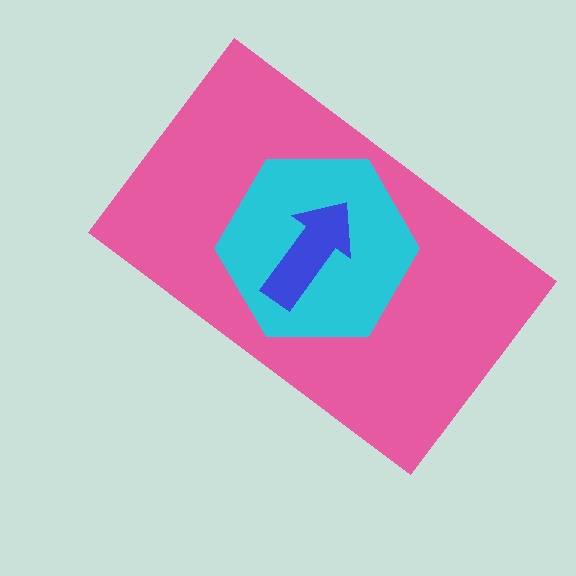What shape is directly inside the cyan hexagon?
The blue arrow.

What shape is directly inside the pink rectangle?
The cyan hexagon.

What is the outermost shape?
The pink rectangle.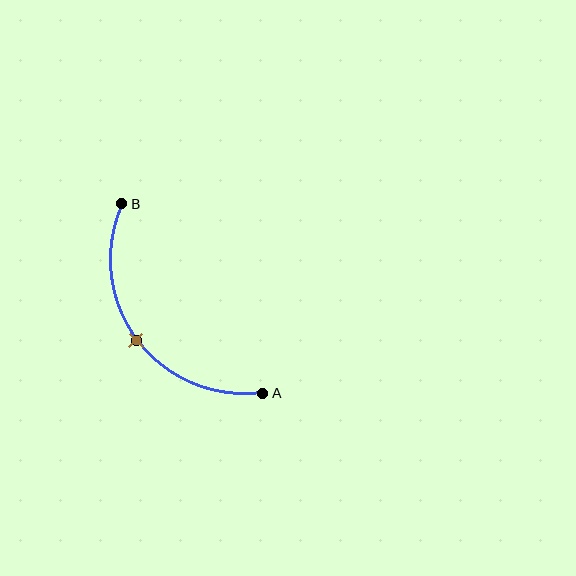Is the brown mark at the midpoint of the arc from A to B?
Yes. The brown mark lies on the arc at equal arc-length from both A and B — it is the arc midpoint.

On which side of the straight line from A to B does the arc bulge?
The arc bulges below and to the left of the straight line connecting A and B.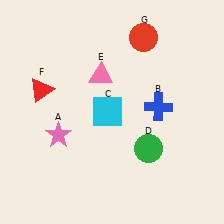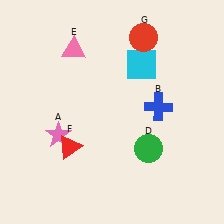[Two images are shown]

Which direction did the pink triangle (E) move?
The pink triangle (E) moved left.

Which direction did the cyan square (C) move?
The cyan square (C) moved up.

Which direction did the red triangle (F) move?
The red triangle (F) moved down.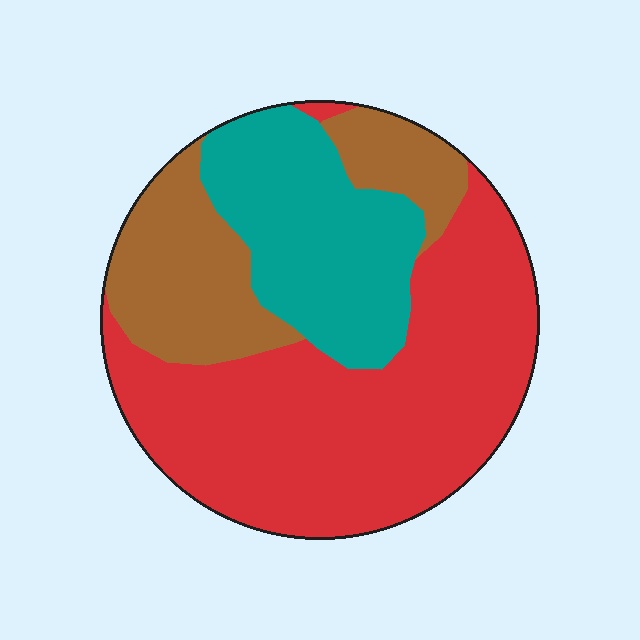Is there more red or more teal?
Red.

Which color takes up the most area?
Red, at roughly 55%.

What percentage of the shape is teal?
Teal takes up between a sixth and a third of the shape.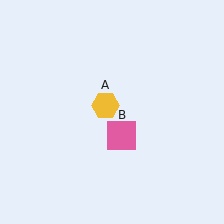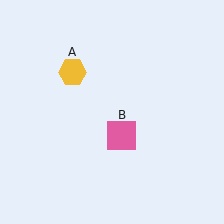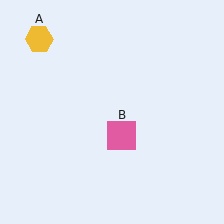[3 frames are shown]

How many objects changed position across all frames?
1 object changed position: yellow hexagon (object A).